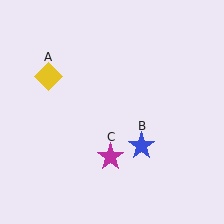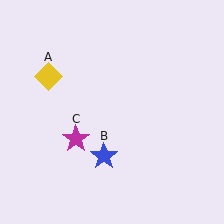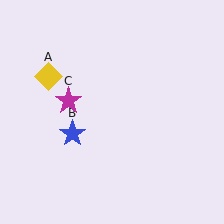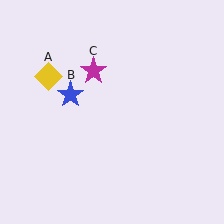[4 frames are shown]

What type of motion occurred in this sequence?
The blue star (object B), magenta star (object C) rotated clockwise around the center of the scene.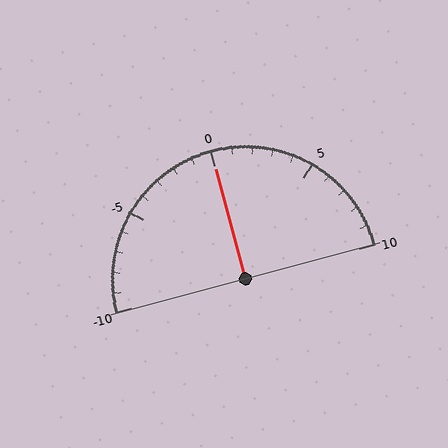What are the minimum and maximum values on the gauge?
The gauge ranges from -10 to 10.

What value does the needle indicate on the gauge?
The needle indicates approximately 0.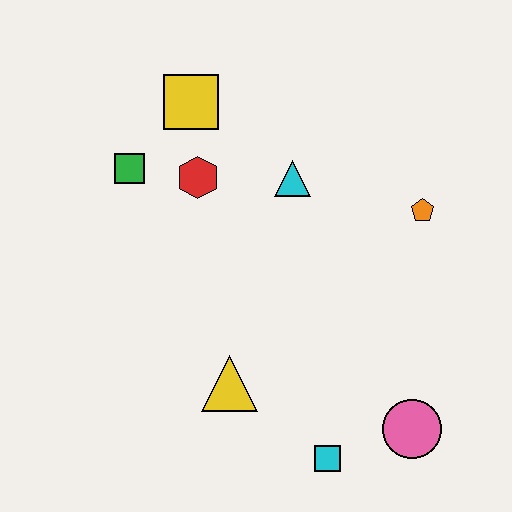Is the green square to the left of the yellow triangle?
Yes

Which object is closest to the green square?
The red hexagon is closest to the green square.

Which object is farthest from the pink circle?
The yellow square is farthest from the pink circle.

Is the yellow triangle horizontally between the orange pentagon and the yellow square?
Yes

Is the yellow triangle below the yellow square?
Yes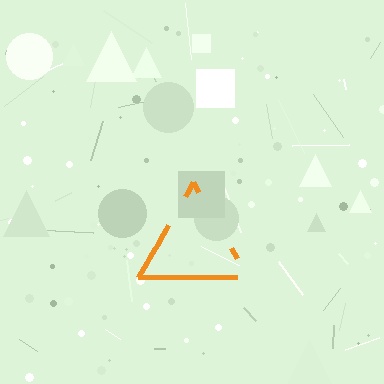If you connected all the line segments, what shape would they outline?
They would outline a triangle.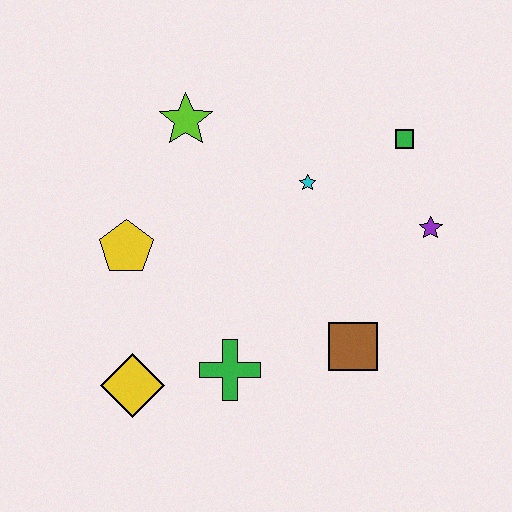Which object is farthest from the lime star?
The brown square is farthest from the lime star.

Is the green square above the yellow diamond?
Yes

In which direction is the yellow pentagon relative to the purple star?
The yellow pentagon is to the left of the purple star.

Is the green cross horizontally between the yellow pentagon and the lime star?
No